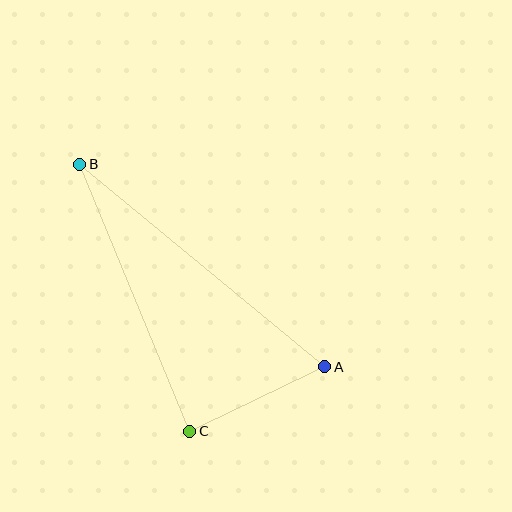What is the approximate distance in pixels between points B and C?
The distance between B and C is approximately 289 pixels.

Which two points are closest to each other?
Points A and C are closest to each other.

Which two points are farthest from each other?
Points A and B are farthest from each other.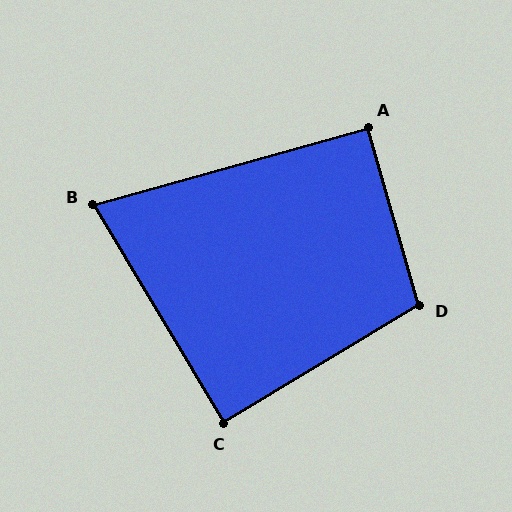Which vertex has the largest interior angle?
D, at approximately 105 degrees.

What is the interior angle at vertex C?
Approximately 90 degrees (approximately right).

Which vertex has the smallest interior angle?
B, at approximately 75 degrees.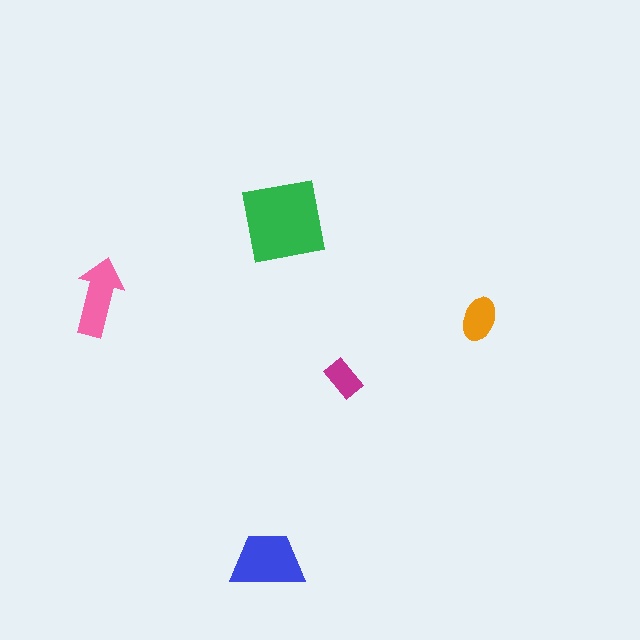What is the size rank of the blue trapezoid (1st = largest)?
2nd.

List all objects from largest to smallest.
The green square, the blue trapezoid, the pink arrow, the orange ellipse, the magenta rectangle.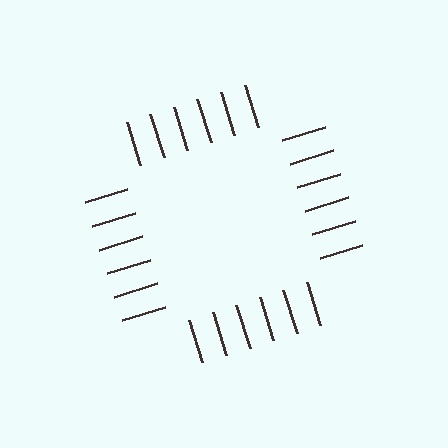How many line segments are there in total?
24 — 6 along each of the 4 edges.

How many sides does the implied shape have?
4 sides — the line-ends trace a square.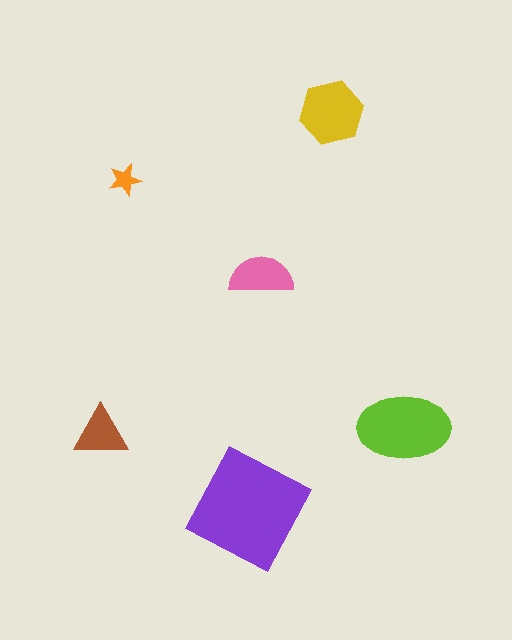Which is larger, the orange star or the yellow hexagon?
The yellow hexagon.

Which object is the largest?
The purple square.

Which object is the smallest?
The orange star.